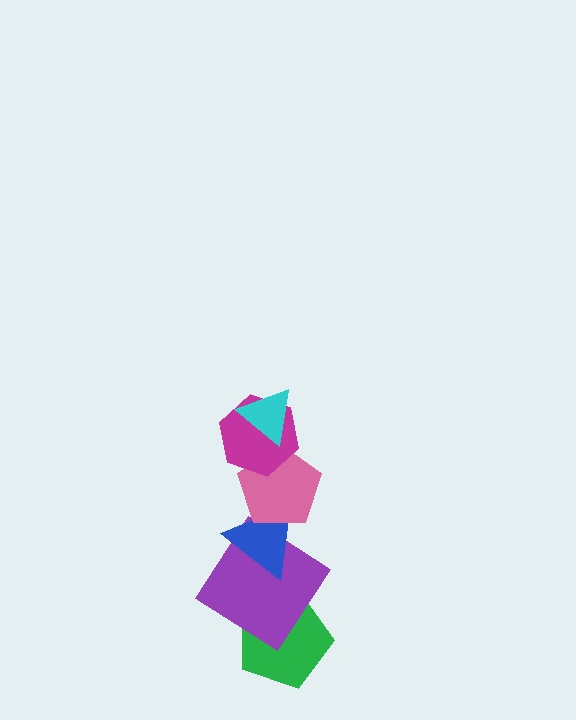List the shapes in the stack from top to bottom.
From top to bottom: the cyan triangle, the magenta hexagon, the pink pentagon, the blue triangle, the purple diamond, the green pentagon.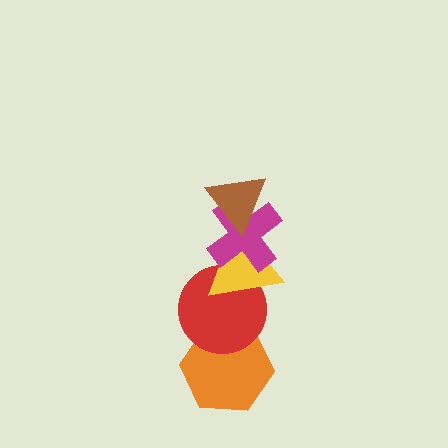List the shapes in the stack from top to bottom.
From top to bottom: the brown triangle, the magenta cross, the yellow triangle, the red circle, the orange hexagon.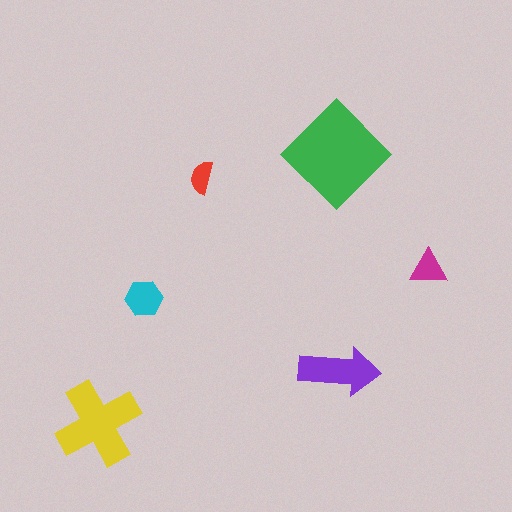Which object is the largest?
The green diamond.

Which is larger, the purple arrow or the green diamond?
The green diamond.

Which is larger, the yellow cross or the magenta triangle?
The yellow cross.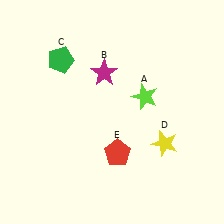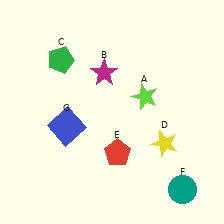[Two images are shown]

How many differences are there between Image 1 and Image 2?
There are 2 differences between the two images.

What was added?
A teal circle (F), a blue square (G) were added in Image 2.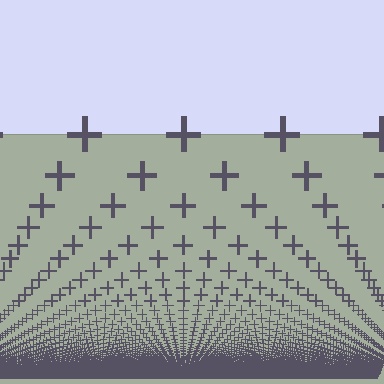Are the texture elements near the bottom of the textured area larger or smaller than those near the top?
Smaller. The gradient is inverted — elements near the bottom are smaller and denser.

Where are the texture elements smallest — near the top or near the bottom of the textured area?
Near the bottom.